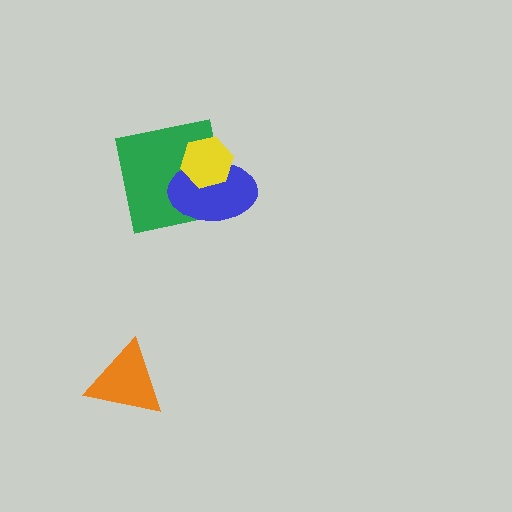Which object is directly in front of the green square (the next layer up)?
The blue ellipse is directly in front of the green square.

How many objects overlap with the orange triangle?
0 objects overlap with the orange triangle.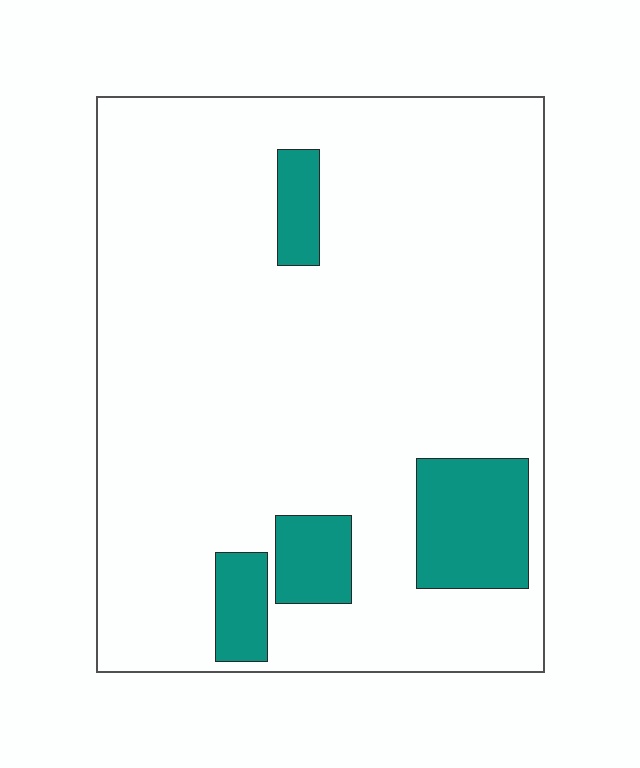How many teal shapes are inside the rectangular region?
4.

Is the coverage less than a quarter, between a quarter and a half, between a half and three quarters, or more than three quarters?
Less than a quarter.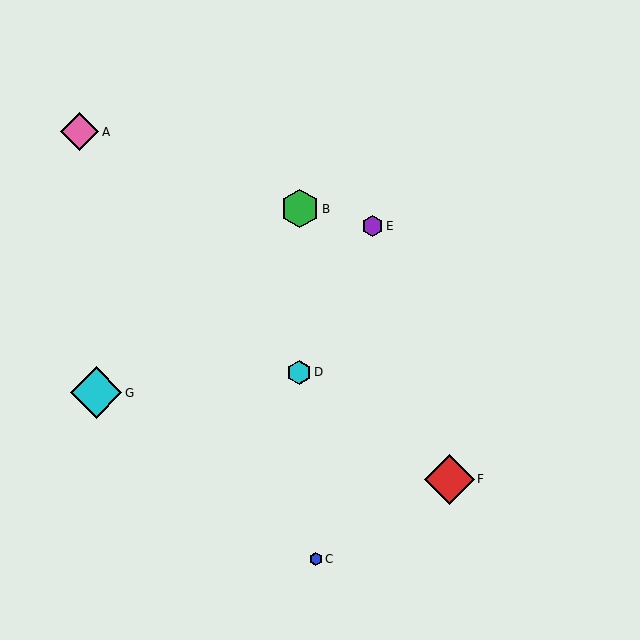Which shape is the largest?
The cyan diamond (labeled G) is the largest.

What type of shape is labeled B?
Shape B is a green hexagon.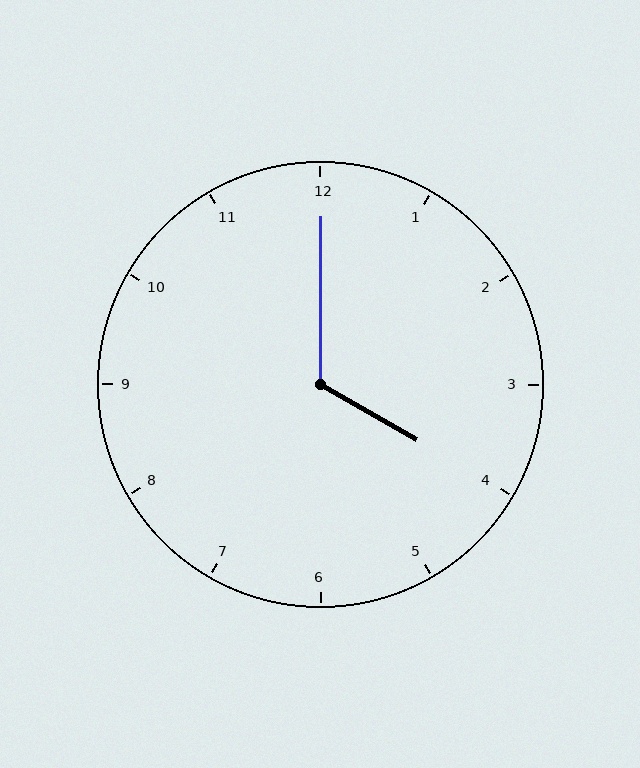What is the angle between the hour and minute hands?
Approximately 120 degrees.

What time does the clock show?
4:00.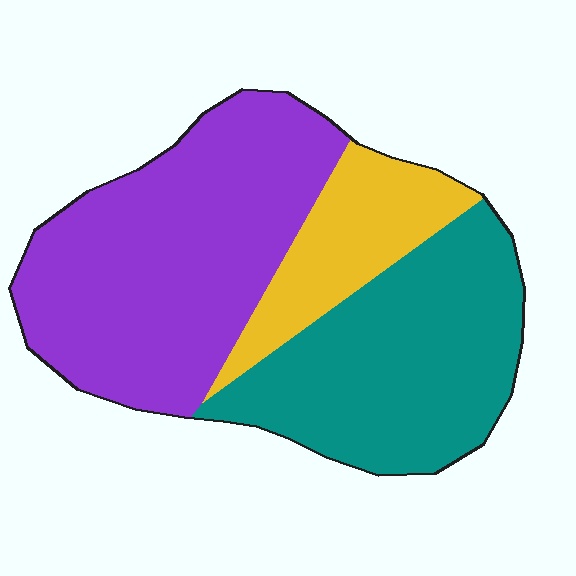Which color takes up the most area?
Purple, at roughly 45%.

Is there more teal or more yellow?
Teal.